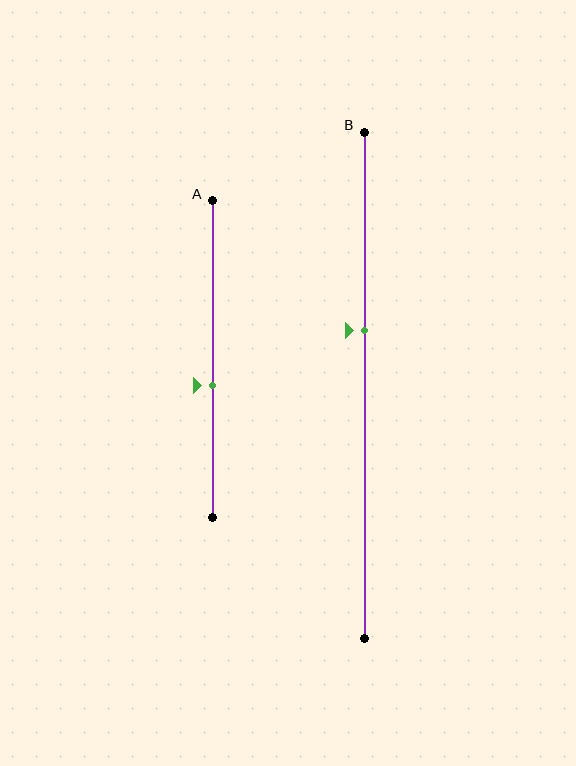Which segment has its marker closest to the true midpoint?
Segment A has its marker closest to the true midpoint.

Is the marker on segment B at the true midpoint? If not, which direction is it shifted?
No, the marker on segment B is shifted upward by about 11% of the segment length.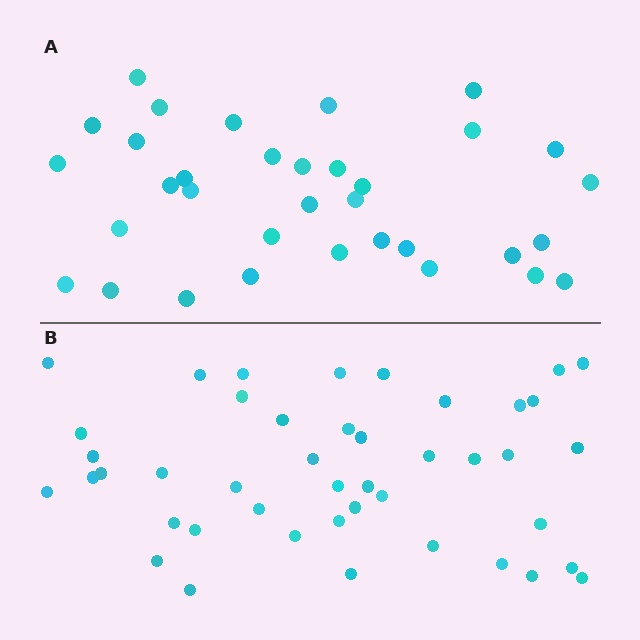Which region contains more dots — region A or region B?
Region B (the bottom region) has more dots.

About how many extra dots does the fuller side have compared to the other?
Region B has roughly 10 or so more dots than region A.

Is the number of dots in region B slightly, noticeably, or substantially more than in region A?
Region B has noticeably more, but not dramatically so. The ratio is roughly 1.3 to 1.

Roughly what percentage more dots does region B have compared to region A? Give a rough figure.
About 30% more.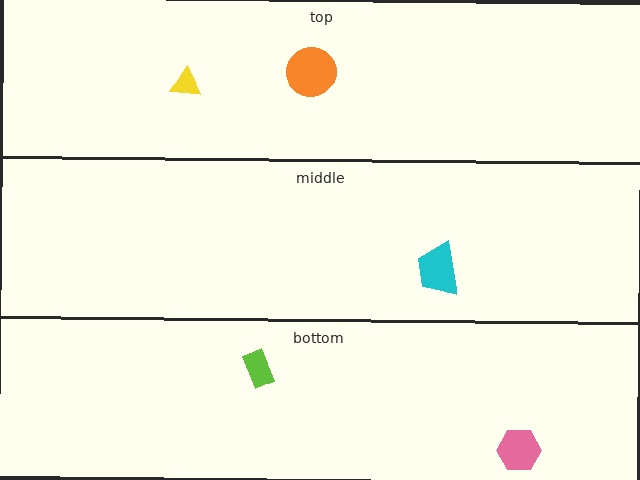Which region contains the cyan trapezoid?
The middle region.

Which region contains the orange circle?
The top region.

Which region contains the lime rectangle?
The bottom region.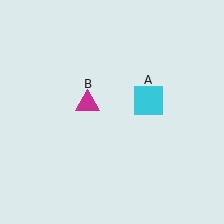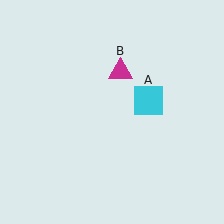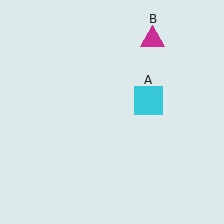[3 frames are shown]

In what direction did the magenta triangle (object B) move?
The magenta triangle (object B) moved up and to the right.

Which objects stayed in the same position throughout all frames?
Cyan square (object A) remained stationary.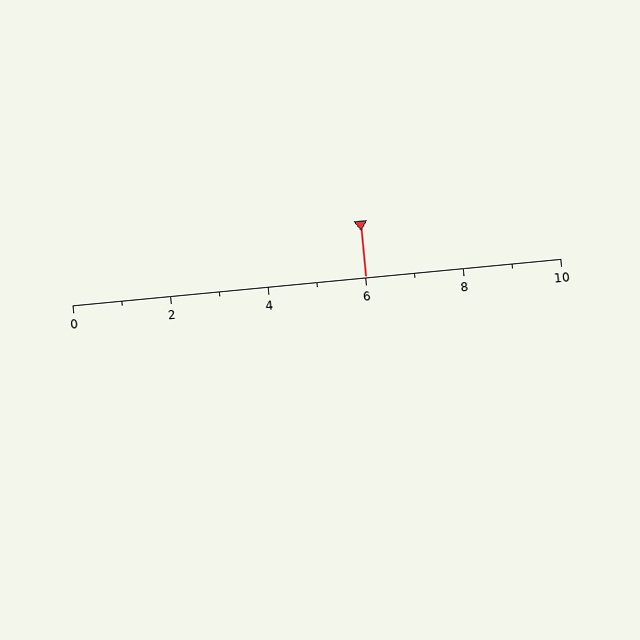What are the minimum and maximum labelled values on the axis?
The axis runs from 0 to 10.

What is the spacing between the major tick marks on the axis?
The major ticks are spaced 2 apart.